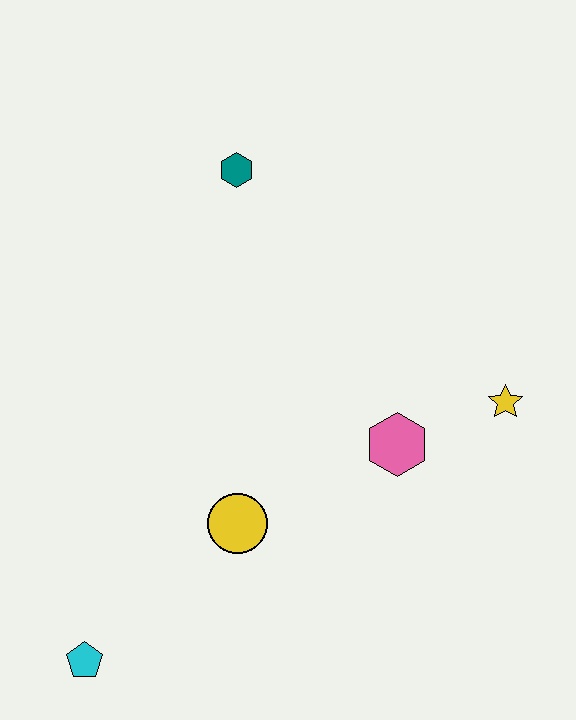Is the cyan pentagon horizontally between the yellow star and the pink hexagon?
No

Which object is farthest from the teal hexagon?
The cyan pentagon is farthest from the teal hexagon.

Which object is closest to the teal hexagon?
The pink hexagon is closest to the teal hexagon.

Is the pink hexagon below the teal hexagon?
Yes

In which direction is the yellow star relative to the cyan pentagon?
The yellow star is to the right of the cyan pentagon.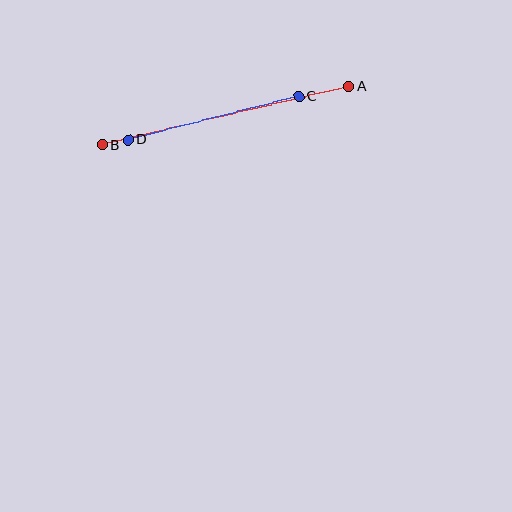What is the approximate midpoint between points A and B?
The midpoint is at approximately (226, 116) pixels.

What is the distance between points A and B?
The distance is approximately 254 pixels.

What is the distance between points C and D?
The distance is approximately 177 pixels.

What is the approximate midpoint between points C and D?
The midpoint is at approximately (213, 118) pixels.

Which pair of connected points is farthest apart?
Points A and B are farthest apart.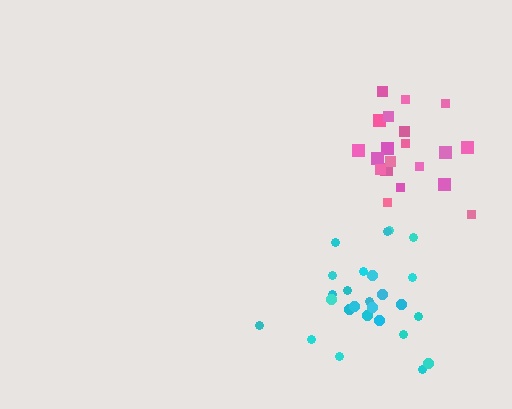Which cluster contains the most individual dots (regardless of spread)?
Cyan (27).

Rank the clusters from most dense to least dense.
cyan, pink.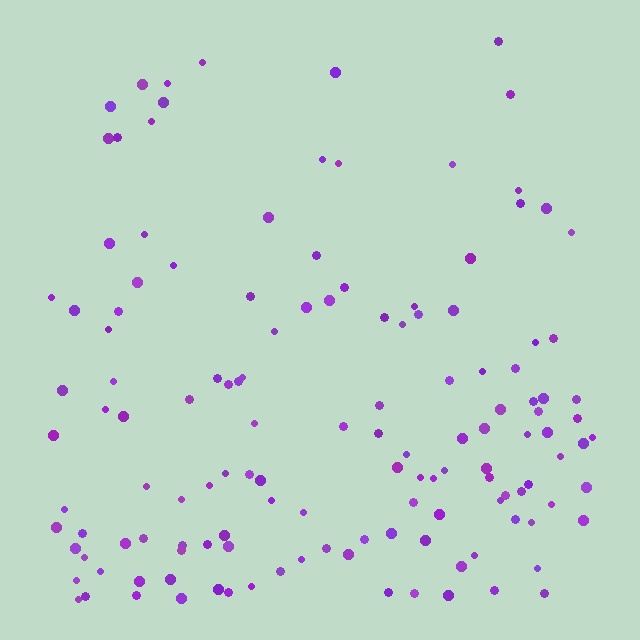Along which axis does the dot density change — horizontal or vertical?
Vertical.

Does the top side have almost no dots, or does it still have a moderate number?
Still a moderate number, just noticeably fewer than the bottom.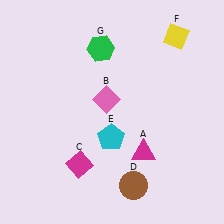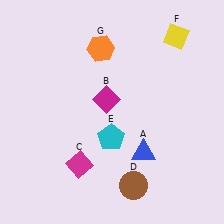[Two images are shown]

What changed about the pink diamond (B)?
In Image 1, B is pink. In Image 2, it changed to magenta.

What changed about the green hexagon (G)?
In Image 1, G is green. In Image 2, it changed to orange.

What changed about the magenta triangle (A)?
In Image 1, A is magenta. In Image 2, it changed to blue.